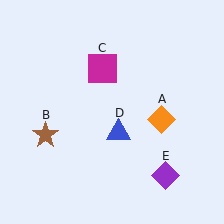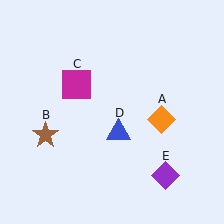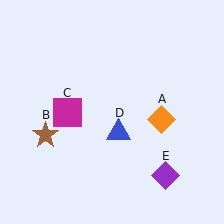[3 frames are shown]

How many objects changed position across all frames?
1 object changed position: magenta square (object C).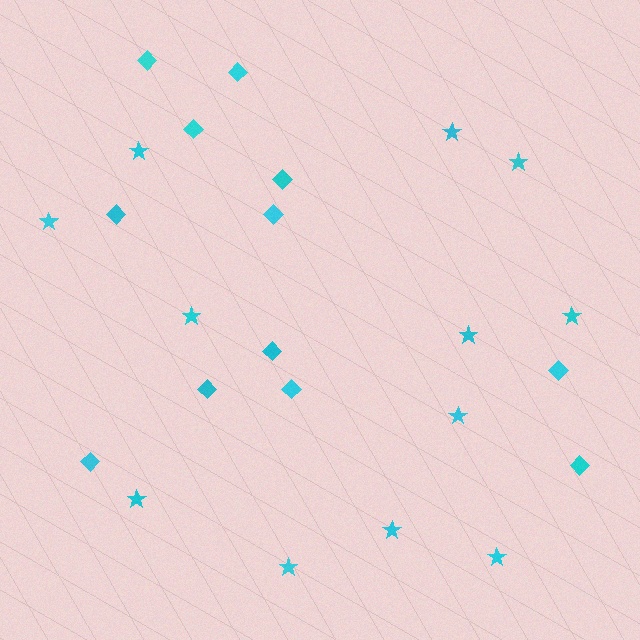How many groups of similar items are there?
There are 2 groups: one group of stars (12) and one group of diamonds (12).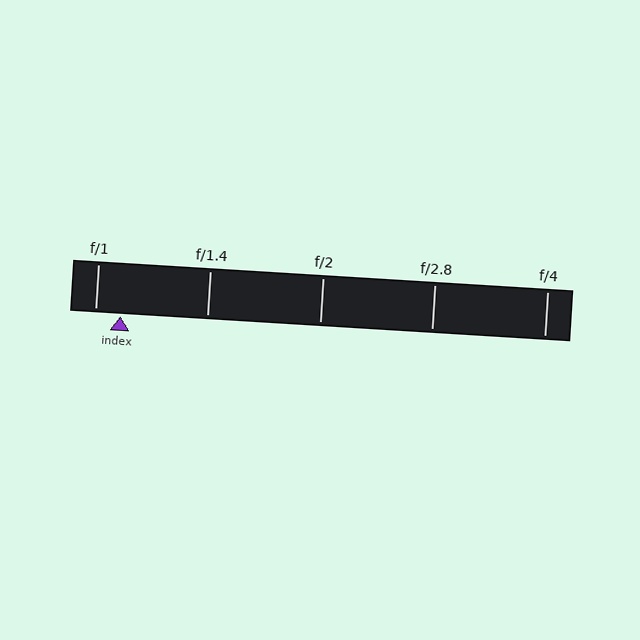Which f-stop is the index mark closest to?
The index mark is closest to f/1.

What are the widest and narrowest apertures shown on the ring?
The widest aperture shown is f/1 and the narrowest is f/4.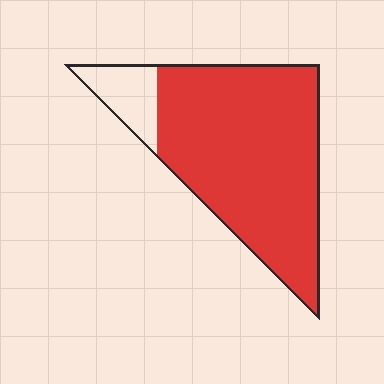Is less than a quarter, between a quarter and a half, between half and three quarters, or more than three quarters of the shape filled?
More than three quarters.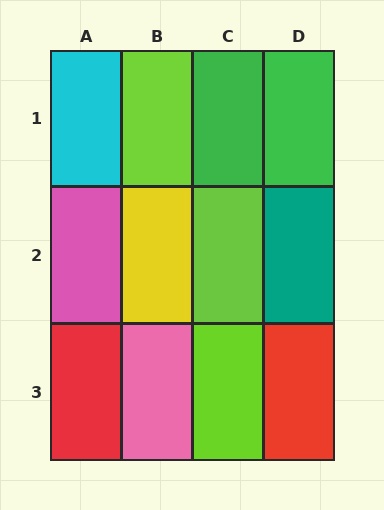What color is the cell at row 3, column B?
Pink.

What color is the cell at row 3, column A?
Red.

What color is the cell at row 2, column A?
Pink.